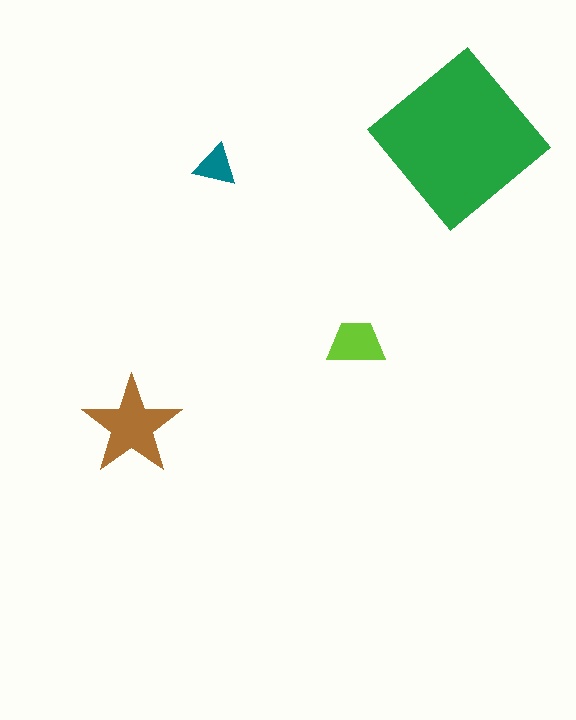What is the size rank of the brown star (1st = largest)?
2nd.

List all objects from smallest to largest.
The teal triangle, the lime trapezoid, the brown star, the green diamond.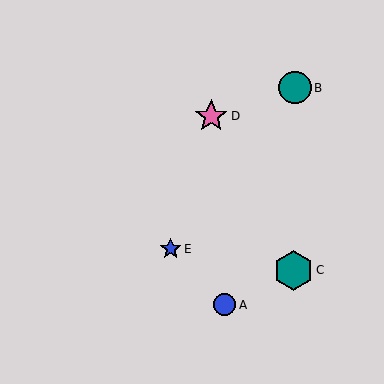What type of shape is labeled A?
Shape A is a blue circle.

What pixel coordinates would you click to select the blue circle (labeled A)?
Click at (225, 305) to select the blue circle A.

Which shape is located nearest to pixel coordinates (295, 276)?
The teal hexagon (labeled C) at (293, 270) is nearest to that location.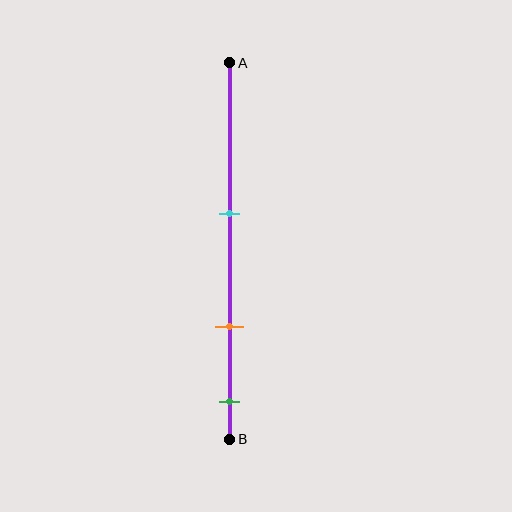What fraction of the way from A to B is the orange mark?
The orange mark is approximately 70% (0.7) of the way from A to B.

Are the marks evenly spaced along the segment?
Yes, the marks are approximately evenly spaced.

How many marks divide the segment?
There are 3 marks dividing the segment.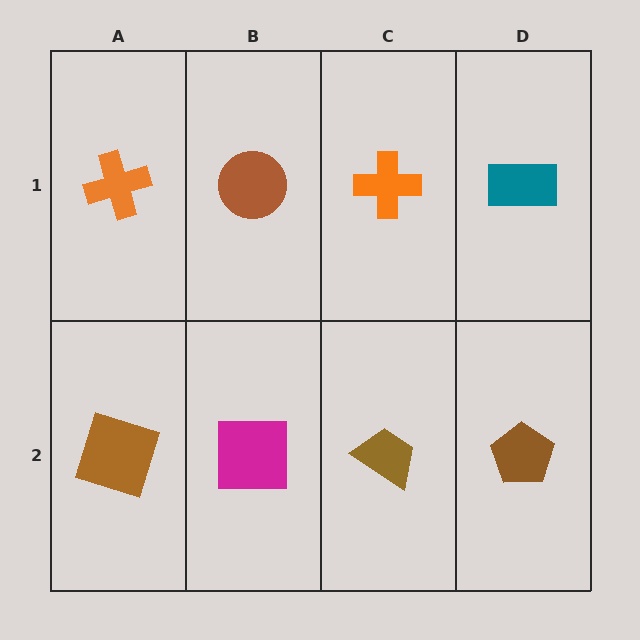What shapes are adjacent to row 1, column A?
A brown square (row 2, column A), a brown circle (row 1, column B).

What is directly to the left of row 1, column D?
An orange cross.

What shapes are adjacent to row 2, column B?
A brown circle (row 1, column B), a brown square (row 2, column A), a brown trapezoid (row 2, column C).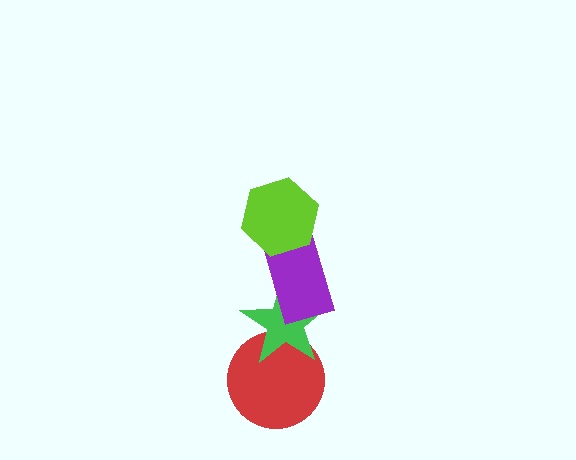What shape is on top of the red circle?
The green star is on top of the red circle.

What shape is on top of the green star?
The purple rectangle is on top of the green star.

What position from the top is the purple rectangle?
The purple rectangle is 2nd from the top.